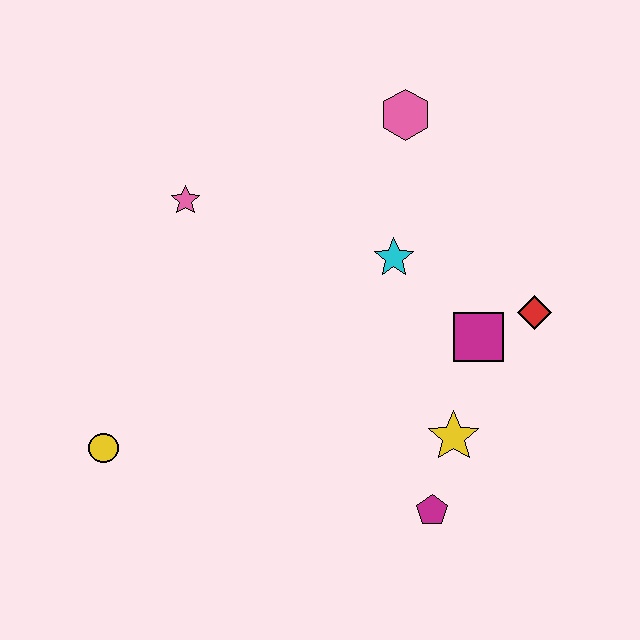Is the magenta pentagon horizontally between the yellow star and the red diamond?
No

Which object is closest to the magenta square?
The red diamond is closest to the magenta square.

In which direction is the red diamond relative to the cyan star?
The red diamond is to the right of the cyan star.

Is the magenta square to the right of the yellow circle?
Yes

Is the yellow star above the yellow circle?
Yes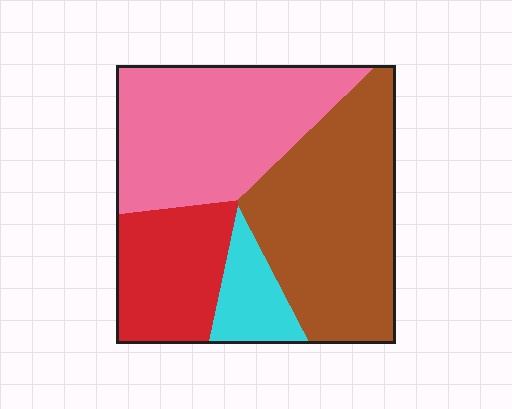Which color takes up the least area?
Cyan, at roughly 10%.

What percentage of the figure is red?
Red covers 19% of the figure.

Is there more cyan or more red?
Red.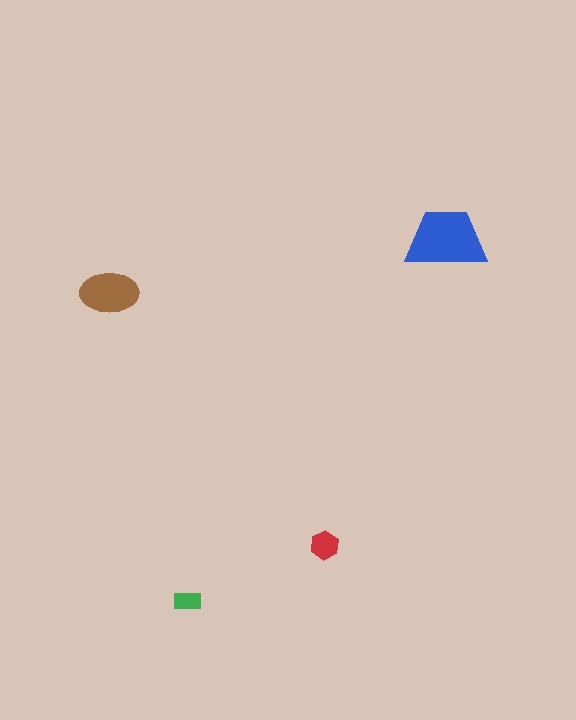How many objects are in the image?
There are 4 objects in the image.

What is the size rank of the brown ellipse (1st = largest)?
2nd.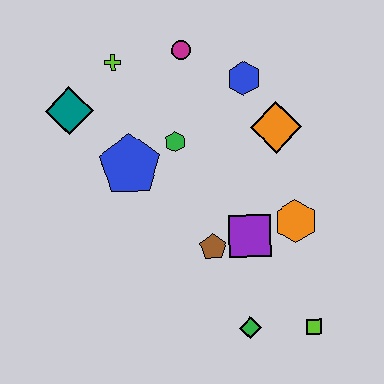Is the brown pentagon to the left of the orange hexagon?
Yes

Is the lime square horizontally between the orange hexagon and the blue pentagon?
No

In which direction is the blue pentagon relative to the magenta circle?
The blue pentagon is below the magenta circle.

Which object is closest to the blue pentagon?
The green hexagon is closest to the blue pentagon.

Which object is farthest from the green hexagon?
The lime square is farthest from the green hexagon.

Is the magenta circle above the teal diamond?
Yes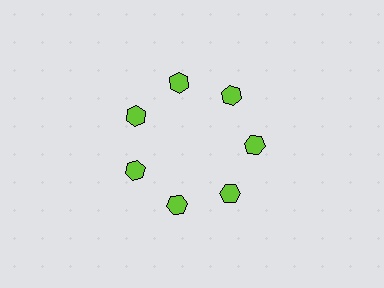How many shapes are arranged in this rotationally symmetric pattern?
There are 7 shapes, arranged in 7 groups of 1.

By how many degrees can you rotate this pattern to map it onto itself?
The pattern maps onto itself every 51 degrees of rotation.